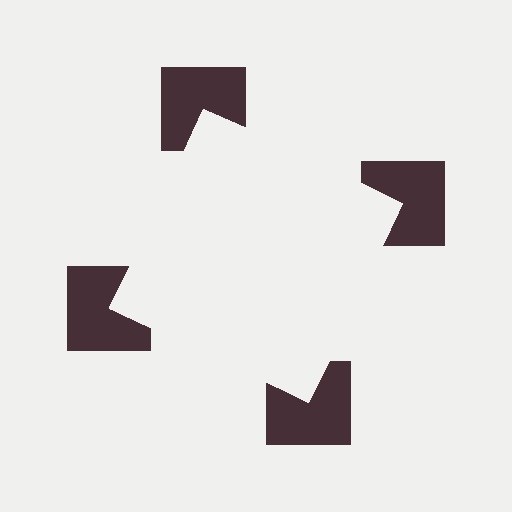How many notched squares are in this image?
There are 4 — one at each vertex of the illusory square.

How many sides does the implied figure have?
4 sides.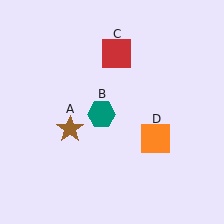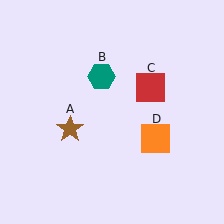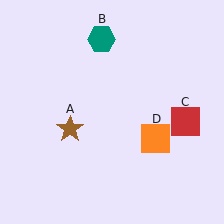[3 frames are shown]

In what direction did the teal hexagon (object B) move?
The teal hexagon (object B) moved up.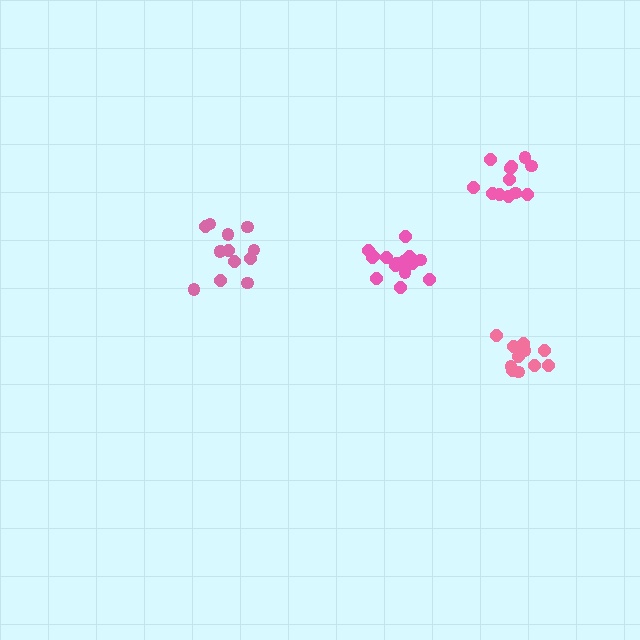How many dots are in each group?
Group 1: 16 dots, Group 2: 13 dots, Group 3: 11 dots, Group 4: 12 dots (52 total).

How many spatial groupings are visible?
There are 4 spatial groupings.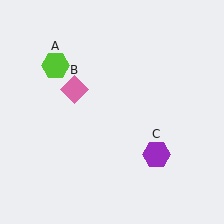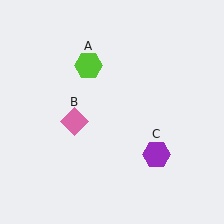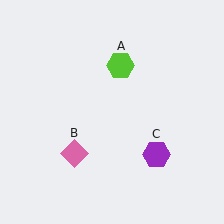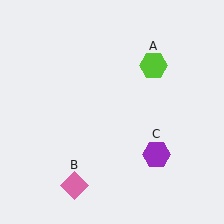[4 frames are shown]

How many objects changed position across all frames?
2 objects changed position: lime hexagon (object A), pink diamond (object B).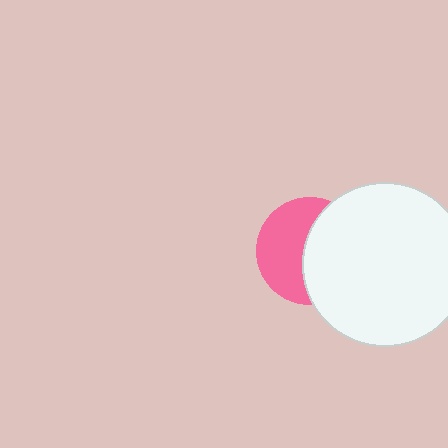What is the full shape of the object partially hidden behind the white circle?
The partially hidden object is a pink circle.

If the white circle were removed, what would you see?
You would see the complete pink circle.